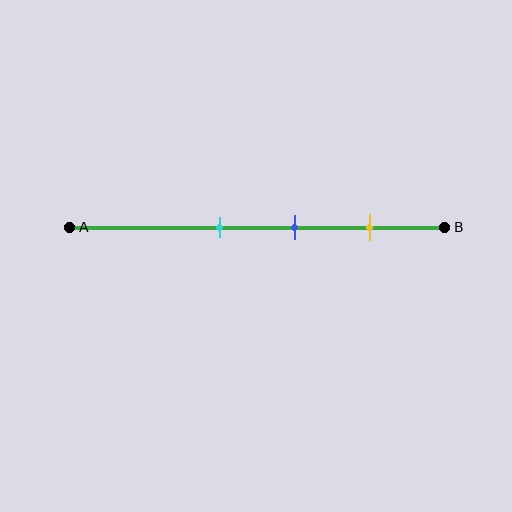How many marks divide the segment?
There are 3 marks dividing the segment.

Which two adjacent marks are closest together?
The cyan and blue marks are the closest adjacent pair.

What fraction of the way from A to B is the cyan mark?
The cyan mark is approximately 40% (0.4) of the way from A to B.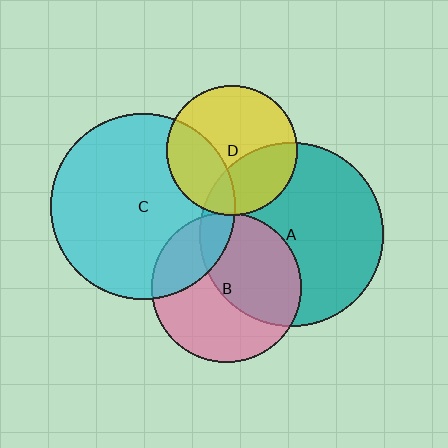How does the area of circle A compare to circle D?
Approximately 2.0 times.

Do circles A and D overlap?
Yes.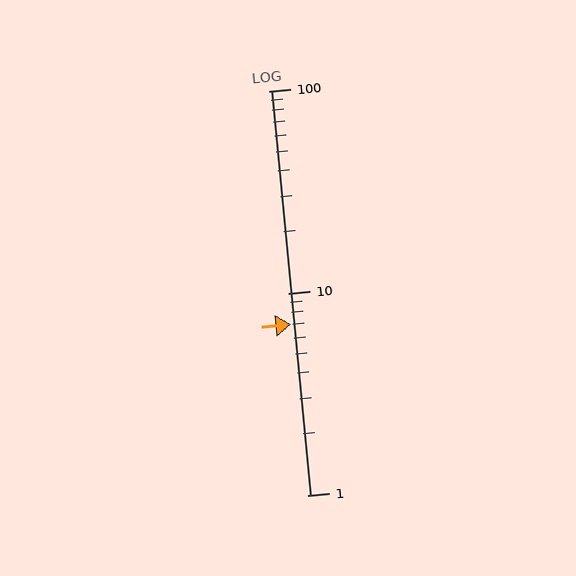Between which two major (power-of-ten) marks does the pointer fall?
The pointer is between 1 and 10.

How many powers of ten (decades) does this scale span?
The scale spans 2 decades, from 1 to 100.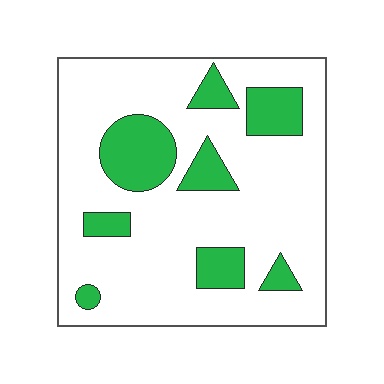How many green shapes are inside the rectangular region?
8.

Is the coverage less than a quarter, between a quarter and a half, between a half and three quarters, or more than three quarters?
Less than a quarter.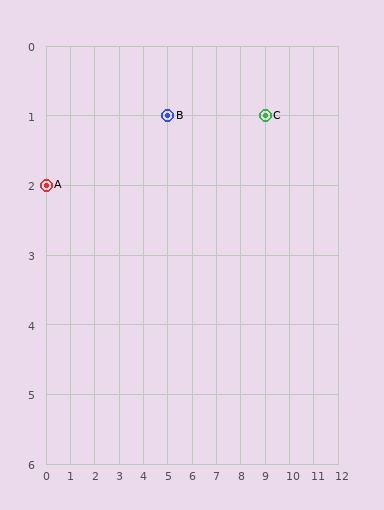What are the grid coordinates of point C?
Point C is at grid coordinates (9, 1).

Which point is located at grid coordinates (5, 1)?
Point B is at (5, 1).